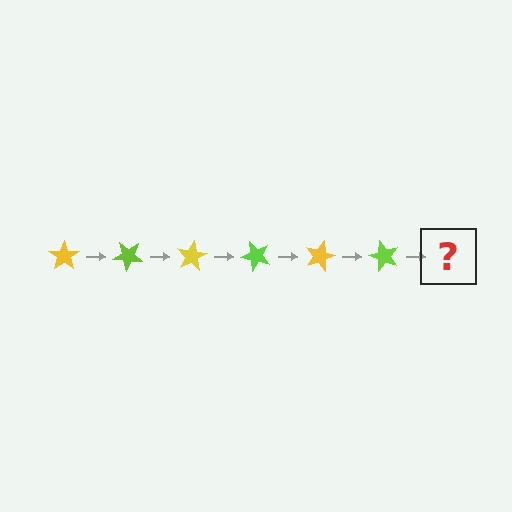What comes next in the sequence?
The next element should be a yellow star, rotated 240 degrees from the start.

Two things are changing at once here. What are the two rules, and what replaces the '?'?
The two rules are that it rotates 40 degrees each step and the color cycles through yellow and lime. The '?' should be a yellow star, rotated 240 degrees from the start.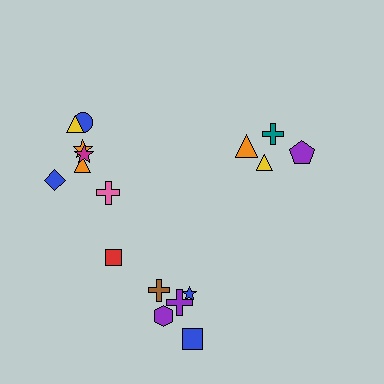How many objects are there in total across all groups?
There are 17 objects.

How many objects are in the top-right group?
There are 4 objects.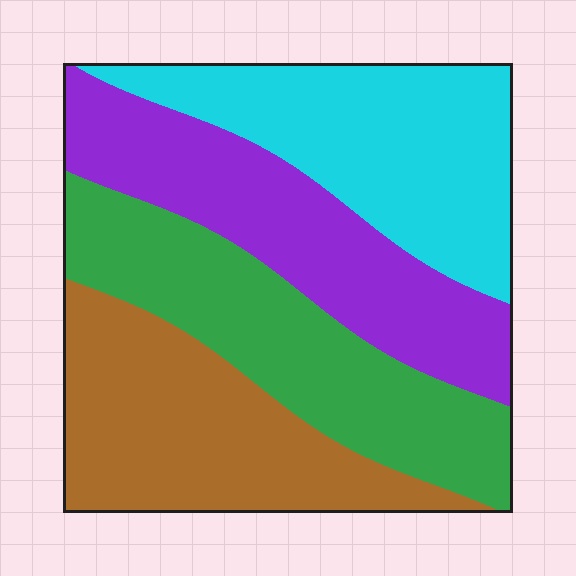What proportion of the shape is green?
Green covers 25% of the shape.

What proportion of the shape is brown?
Brown takes up less than a quarter of the shape.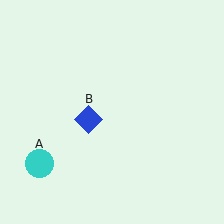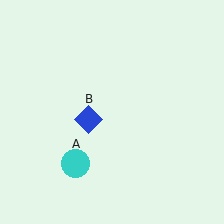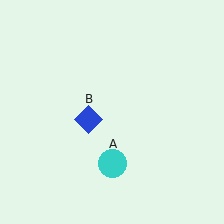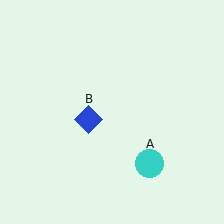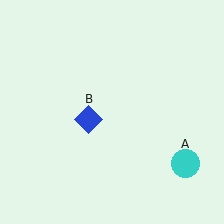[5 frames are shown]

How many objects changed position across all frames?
1 object changed position: cyan circle (object A).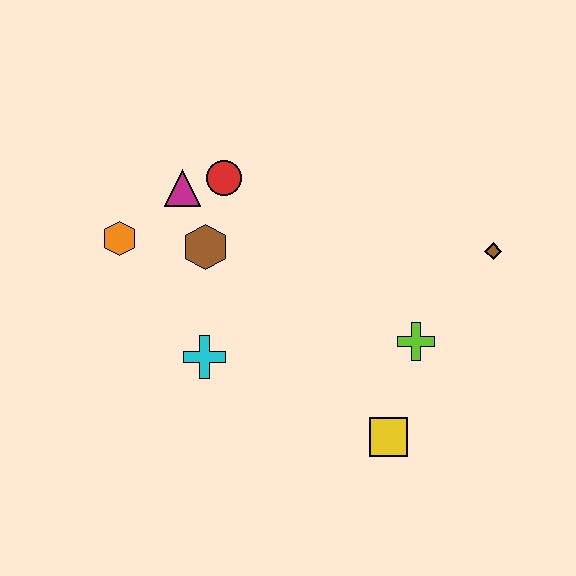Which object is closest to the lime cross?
The yellow square is closest to the lime cross.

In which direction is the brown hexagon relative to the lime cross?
The brown hexagon is to the left of the lime cross.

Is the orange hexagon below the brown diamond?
No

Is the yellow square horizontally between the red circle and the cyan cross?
No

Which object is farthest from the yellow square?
The orange hexagon is farthest from the yellow square.